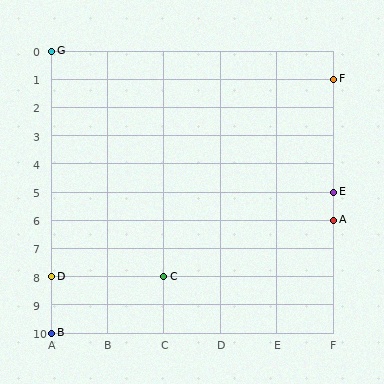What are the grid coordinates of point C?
Point C is at grid coordinates (C, 8).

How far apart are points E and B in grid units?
Points E and B are 5 columns and 5 rows apart (about 7.1 grid units diagonally).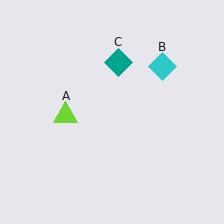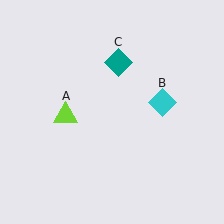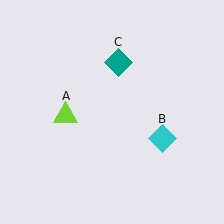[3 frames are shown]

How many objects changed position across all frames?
1 object changed position: cyan diamond (object B).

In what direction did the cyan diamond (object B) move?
The cyan diamond (object B) moved down.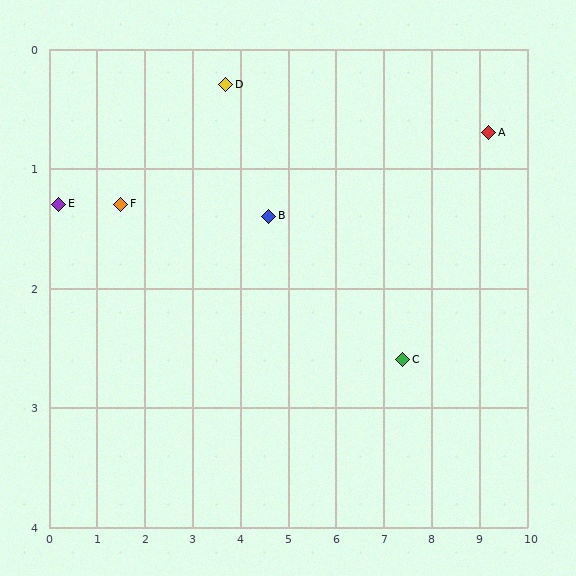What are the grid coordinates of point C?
Point C is at approximately (7.4, 2.6).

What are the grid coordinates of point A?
Point A is at approximately (9.2, 0.7).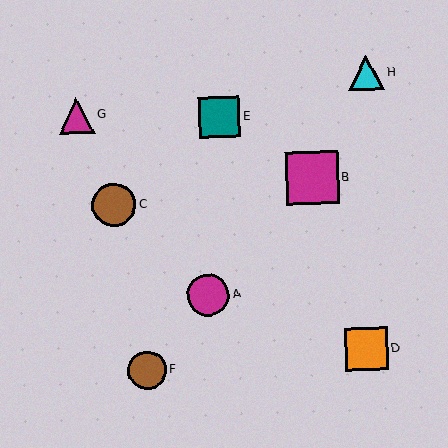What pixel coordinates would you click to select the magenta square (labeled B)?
Click at (312, 178) to select the magenta square B.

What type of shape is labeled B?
Shape B is a magenta square.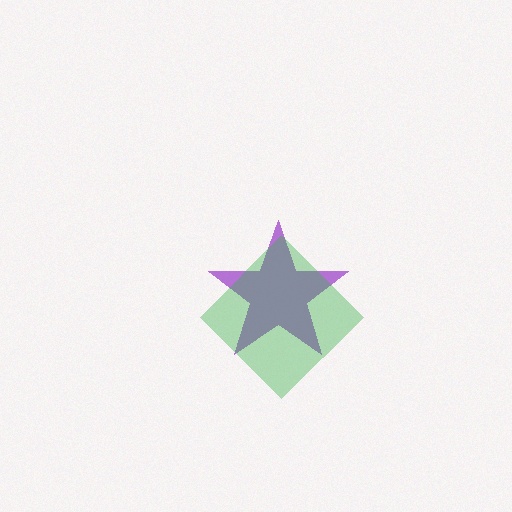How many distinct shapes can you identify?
There are 2 distinct shapes: a purple star, a green diamond.